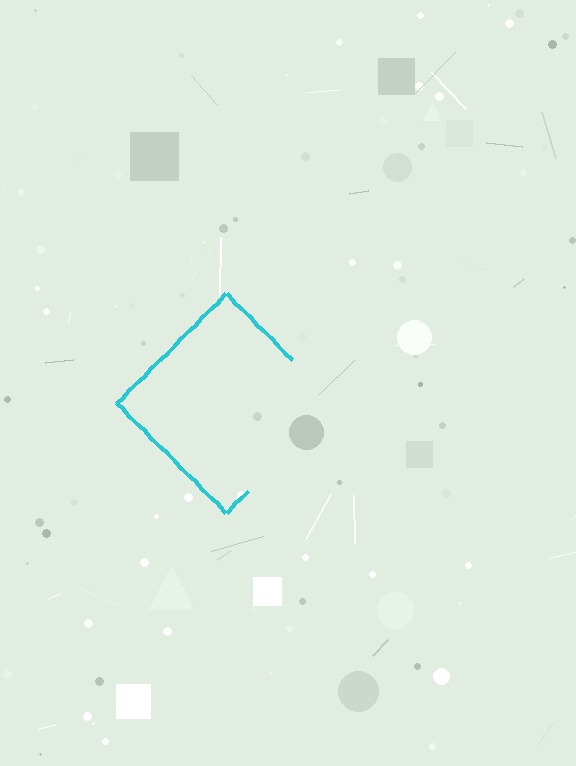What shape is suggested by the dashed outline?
The dashed outline suggests a diamond.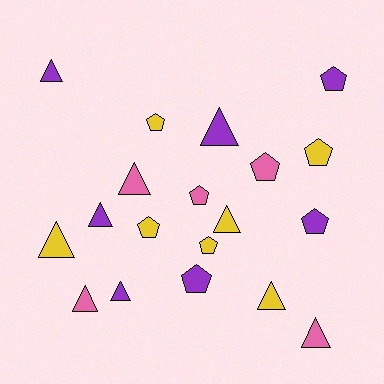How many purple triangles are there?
There are 4 purple triangles.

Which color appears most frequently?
Purple, with 7 objects.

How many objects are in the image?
There are 19 objects.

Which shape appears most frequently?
Triangle, with 10 objects.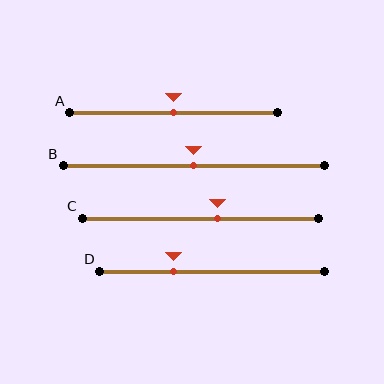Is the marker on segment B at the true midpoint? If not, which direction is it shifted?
Yes, the marker on segment B is at the true midpoint.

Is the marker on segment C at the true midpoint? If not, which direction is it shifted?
No, the marker on segment C is shifted to the right by about 7% of the segment length.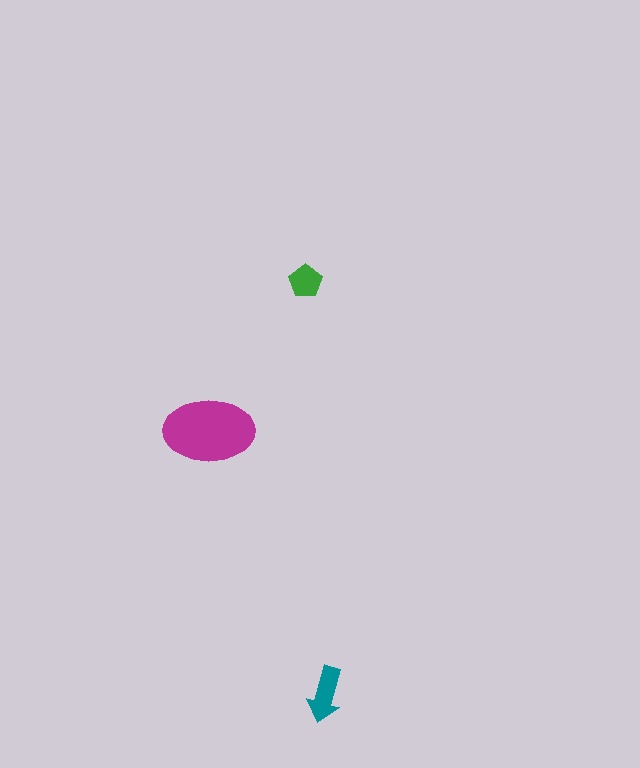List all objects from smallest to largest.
The green pentagon, the teal arrow, the magenta ellipse.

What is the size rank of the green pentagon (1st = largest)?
3rd.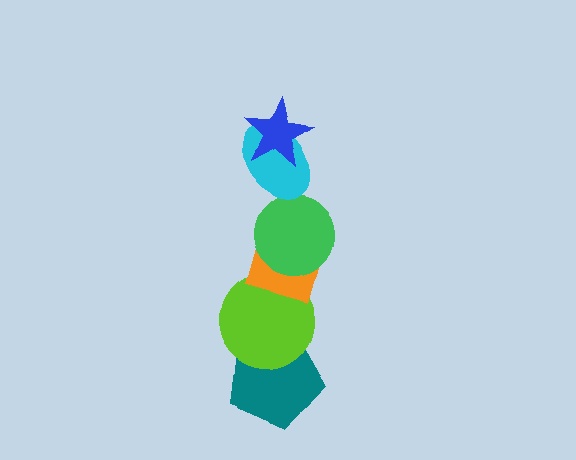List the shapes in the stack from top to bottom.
From top to bottom: the blue star, the cyan ellipse, the green circle, the orange diamond, the lime circle, the teal pentagon.